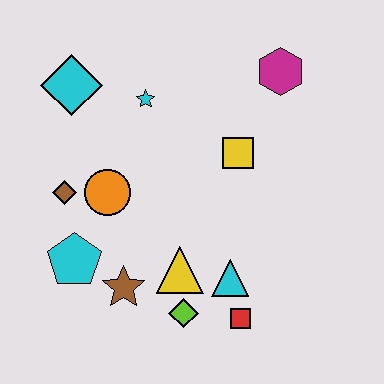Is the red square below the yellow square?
Yes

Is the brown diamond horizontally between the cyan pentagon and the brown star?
No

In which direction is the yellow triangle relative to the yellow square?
The yellow triangle is below the yellow square.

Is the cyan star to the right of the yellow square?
No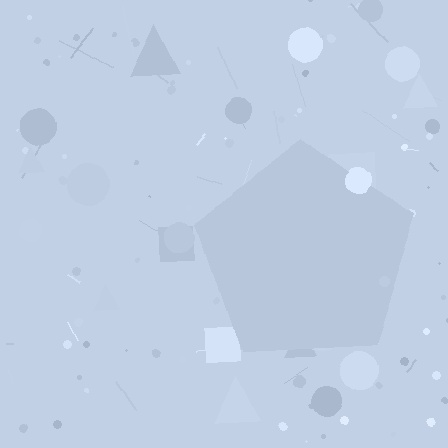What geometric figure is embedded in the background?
A pentagon is embedded in the background.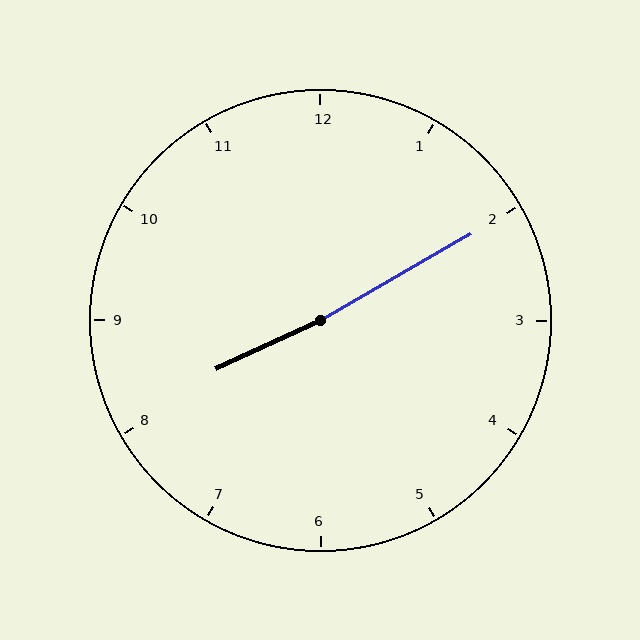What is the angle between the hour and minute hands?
Approximately 175 degrees.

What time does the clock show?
8:10.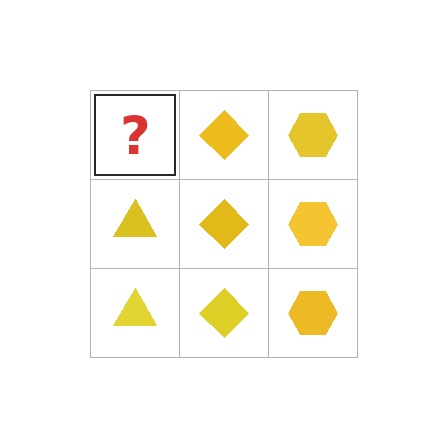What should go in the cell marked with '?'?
The missing cell should contain a yellow triangle.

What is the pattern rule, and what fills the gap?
The rule is that each column has a consistent shape. The gap should be filled with a yellow triangle.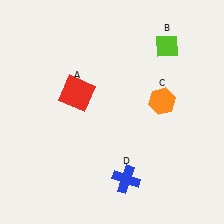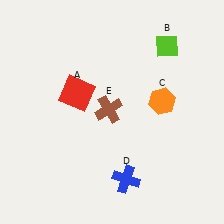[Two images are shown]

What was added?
A brown cross (E) was added in Image 2.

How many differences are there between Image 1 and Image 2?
There is 1 difference between the two images.